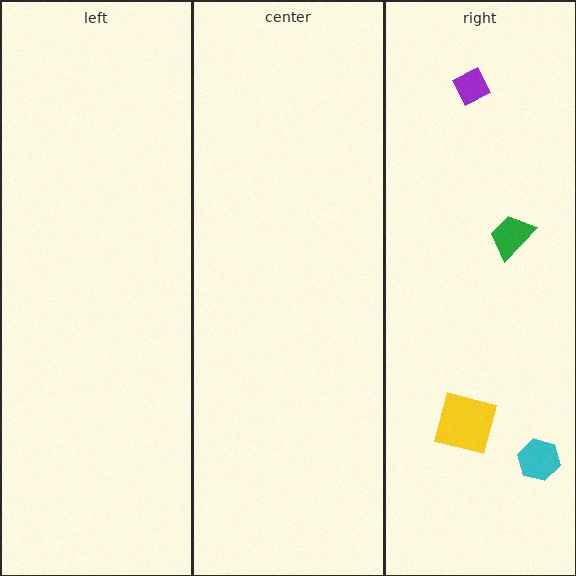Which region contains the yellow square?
The right region.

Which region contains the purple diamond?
The right region.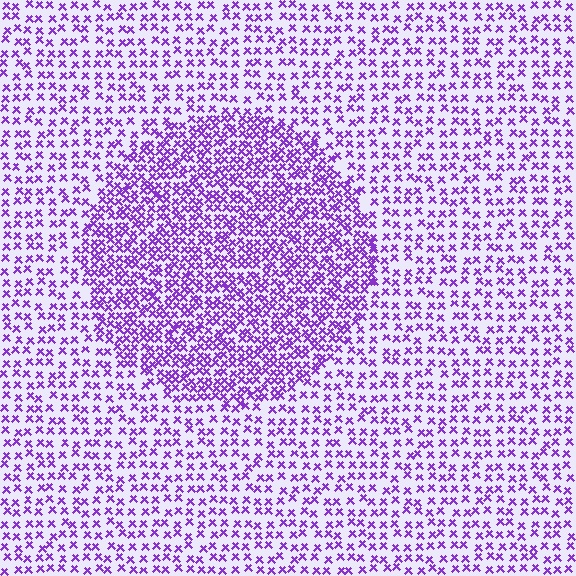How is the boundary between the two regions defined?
The boundary is defined by a change in element density (approximately 2.0x ratio). All elements are the same color, size, and shape.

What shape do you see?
I see a circle.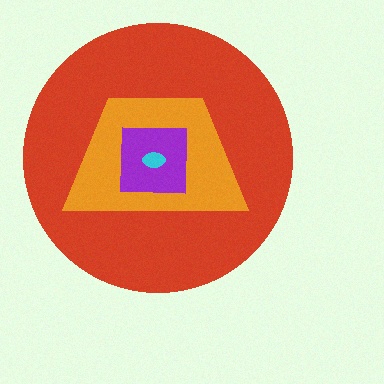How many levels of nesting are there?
4.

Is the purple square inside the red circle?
Yes.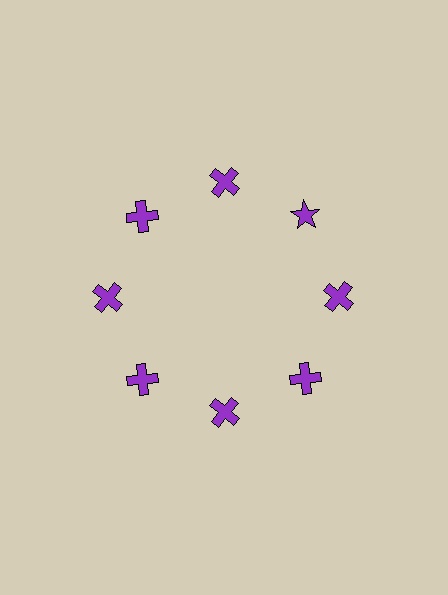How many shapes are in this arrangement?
There are 8 shapes arranged in a ring pattern.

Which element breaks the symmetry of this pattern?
The purple star at roughly the 2 o'clock position breaks the symmetry. All other shapes are purple crosses.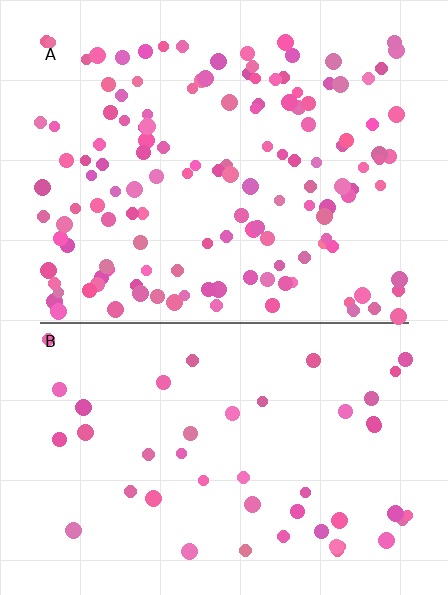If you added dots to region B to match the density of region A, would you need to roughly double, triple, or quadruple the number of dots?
Approximately triple.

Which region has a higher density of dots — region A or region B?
A (the top).